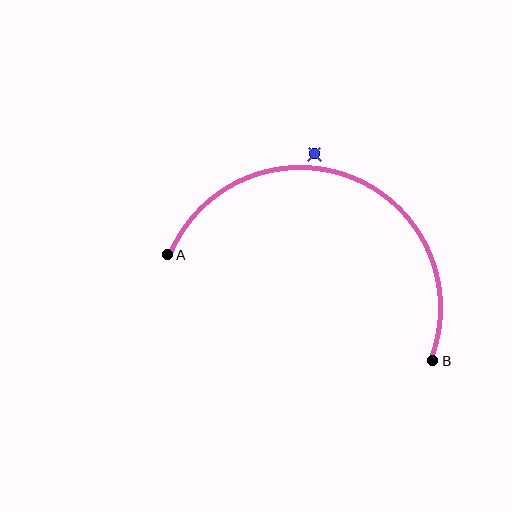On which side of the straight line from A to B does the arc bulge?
The arc bulges above the straight line connecting A and B.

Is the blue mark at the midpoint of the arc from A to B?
No — the blue mark does not lie on the arc at all. It sits slightly outside the curve.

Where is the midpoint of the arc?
The arc midpoint is the point on the curve farthest from the straight line joining A and B. It sits above that line.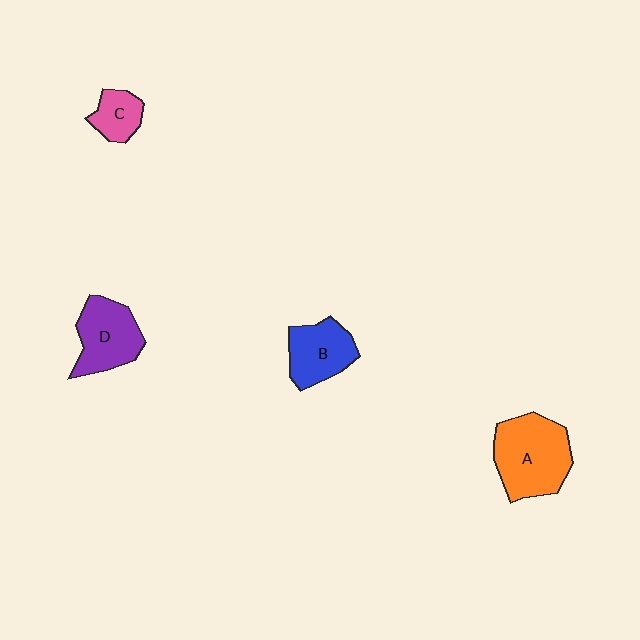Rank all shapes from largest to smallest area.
From largest to smallest: A (orange), D (purple), B (blue), C (pink).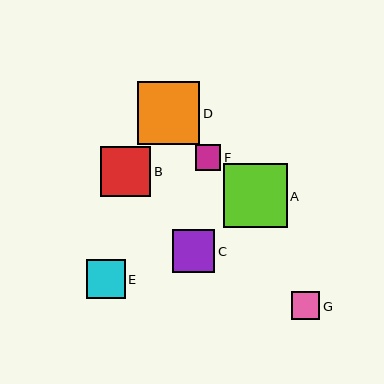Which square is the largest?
Square A is the largest with a size of approximately 64 pixels.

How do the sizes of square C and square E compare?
Square C and square E are approximately the same size.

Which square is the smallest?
Square F is the smallest with a size of approximately 25 pixels.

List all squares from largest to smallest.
From largest to smallest: A, D, B, C, E, G, F.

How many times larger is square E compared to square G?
Square E is approximately 1.4 times the size of square G.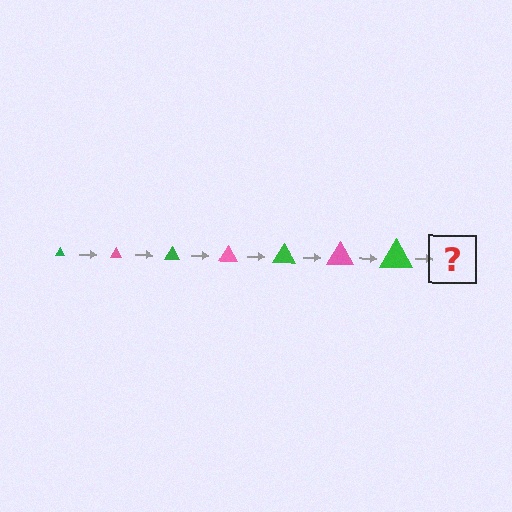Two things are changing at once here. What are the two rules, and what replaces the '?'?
The two rules are that the triangle grows larger each step and the color cycles through green and pink. The '?' should be a pink triangle, larger than the previous one.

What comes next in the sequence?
The next element should be a pink triangle, larger than the previous one.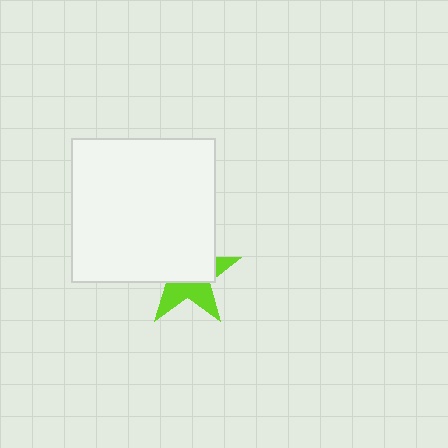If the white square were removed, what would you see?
You would see the complete lime star.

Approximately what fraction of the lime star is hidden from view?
Roughly 58% of the lime star is hidden behind the white square.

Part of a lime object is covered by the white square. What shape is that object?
It is a star.